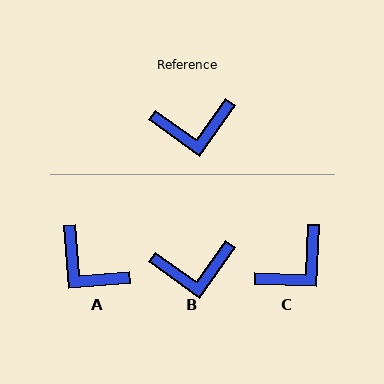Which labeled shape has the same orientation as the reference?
B.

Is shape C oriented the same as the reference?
No, it is off by about 33 degrees.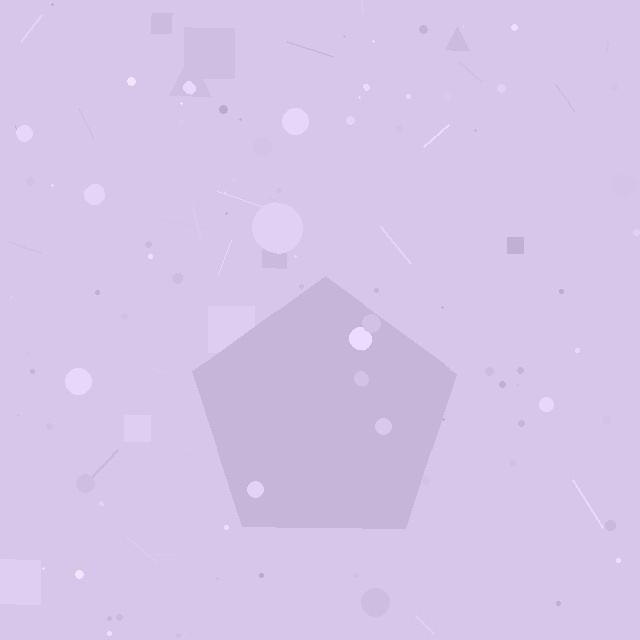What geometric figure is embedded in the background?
A pentagon is embedded in the background.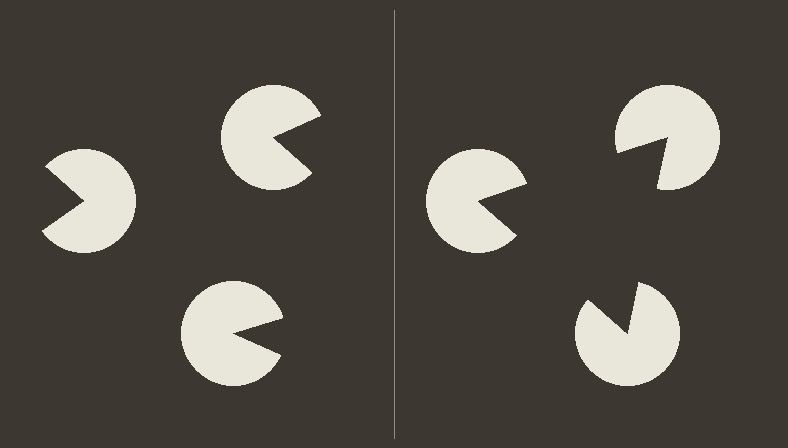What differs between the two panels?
The pac-man discs are positioned identically on both sides; only the wedge orientations differ. On the right they align to a triangle; on the left they are misaligned.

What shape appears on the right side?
An illusory triangle.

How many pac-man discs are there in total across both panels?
6 — 3 on each side.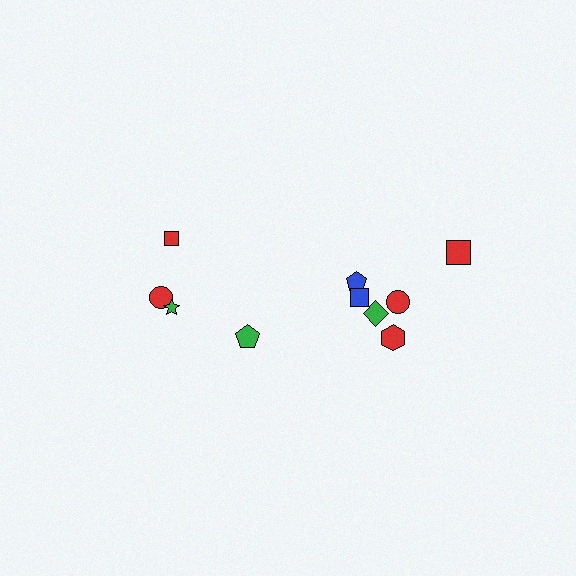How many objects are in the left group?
There are 4 objects.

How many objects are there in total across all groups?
There are 10 objects.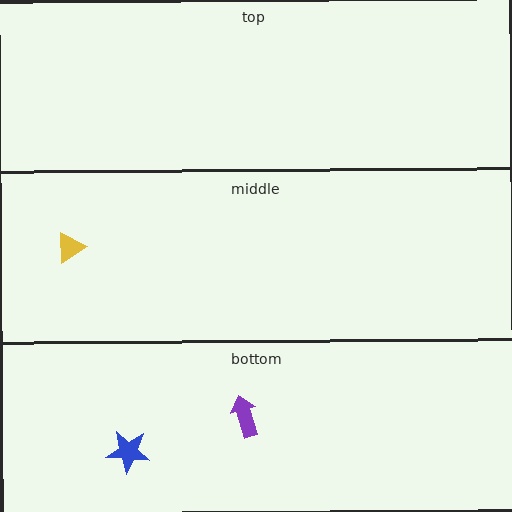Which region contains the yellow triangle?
The middle region.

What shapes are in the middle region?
The yellow triangle.